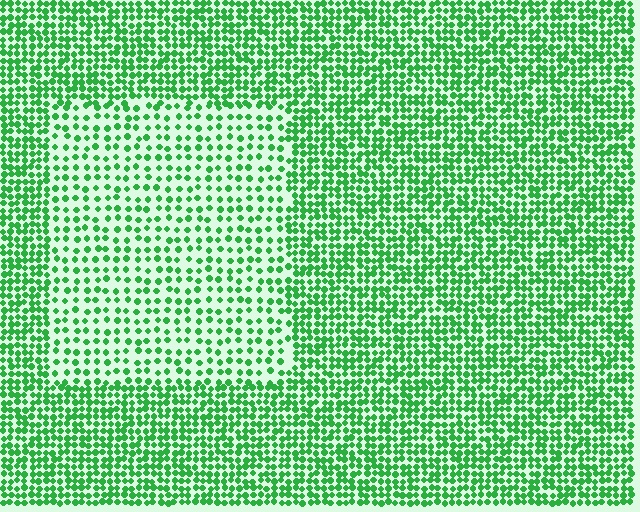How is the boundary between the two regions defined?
The boundary is defined by a change in element density (approximately 2.0x ratio). All elements are the same color, size, and shape.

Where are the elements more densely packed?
The elements are more densely packed outside the rectangle boundary.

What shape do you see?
I see a rectangle.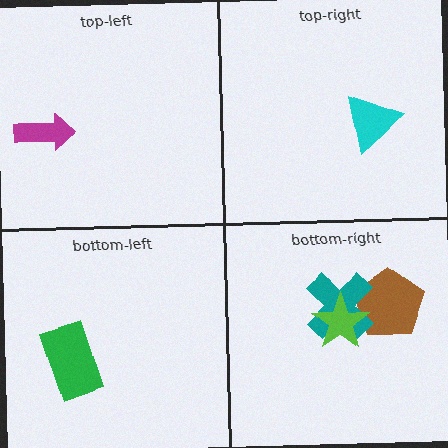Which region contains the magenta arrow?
The top-left region.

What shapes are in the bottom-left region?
The green rectangle.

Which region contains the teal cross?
The bottom-right region.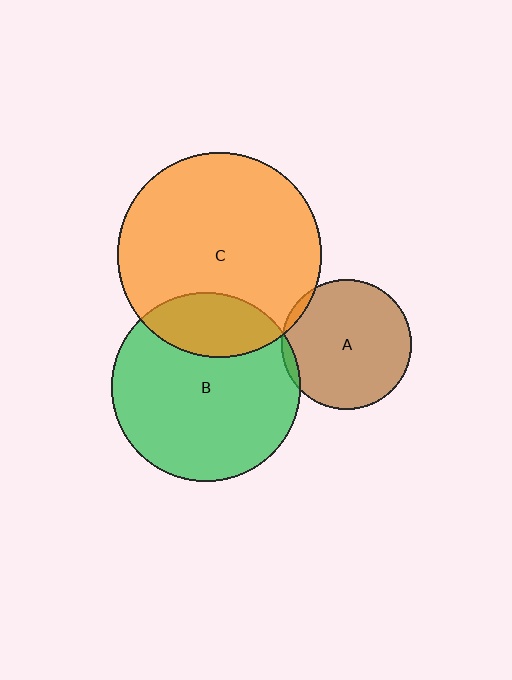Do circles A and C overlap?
Yes.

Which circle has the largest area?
Circle C (orange).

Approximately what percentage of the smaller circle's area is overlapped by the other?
Approximately 5%.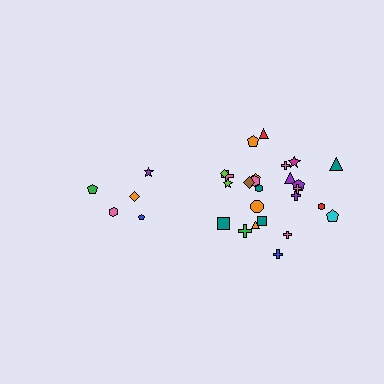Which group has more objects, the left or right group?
The right group.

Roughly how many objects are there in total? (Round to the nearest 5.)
Roughly 30 objects in total.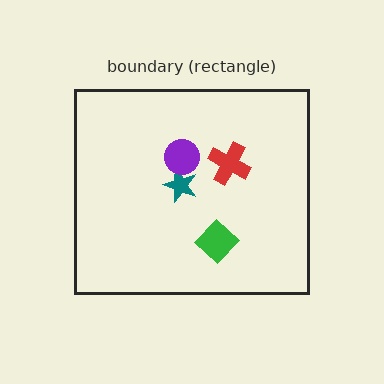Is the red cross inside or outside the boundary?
Inside.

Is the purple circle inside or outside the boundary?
Inside.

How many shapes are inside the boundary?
4 inside, 0 outside.